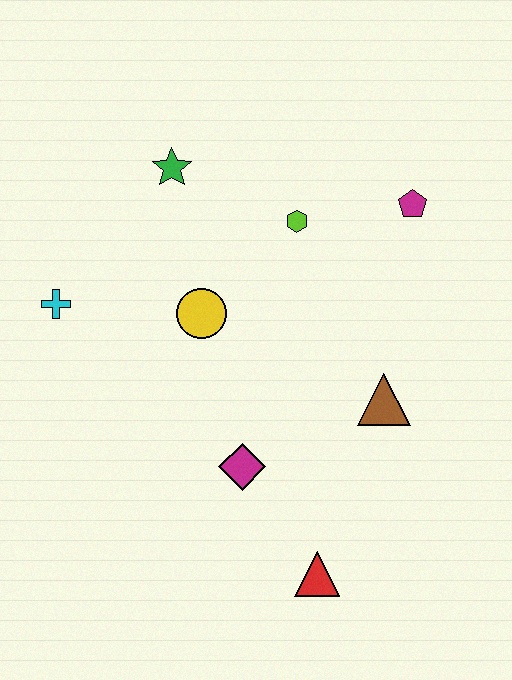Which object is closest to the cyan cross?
The yellow circle is closest to the cyan cross.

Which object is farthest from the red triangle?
The green star is farthest from the red triangle.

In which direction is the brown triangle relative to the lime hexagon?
The brown triangle is below the lime hexagon.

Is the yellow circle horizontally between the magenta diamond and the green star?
Yes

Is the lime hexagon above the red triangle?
Yes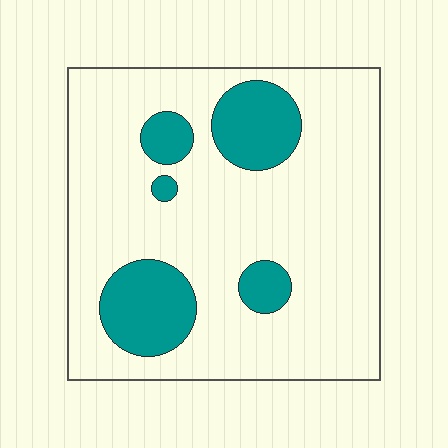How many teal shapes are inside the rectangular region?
5.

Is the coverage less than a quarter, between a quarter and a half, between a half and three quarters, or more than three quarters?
Less than a quarter.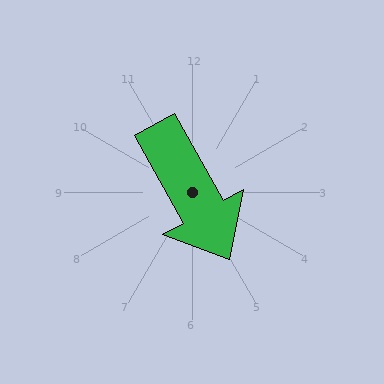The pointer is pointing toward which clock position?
Roughly 5 o'clock.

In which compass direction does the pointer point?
Southeast.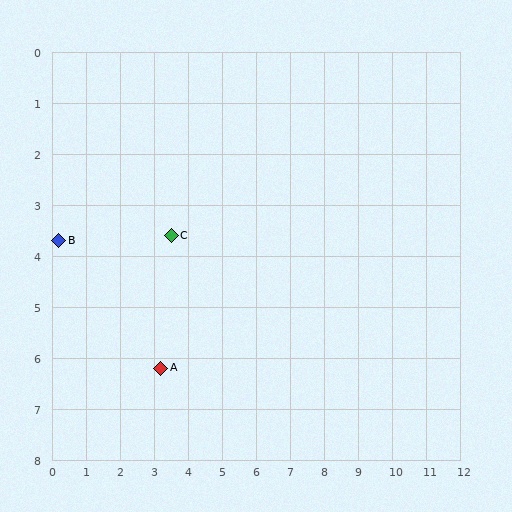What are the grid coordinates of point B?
Point B is at approximately (0.2, 3.7).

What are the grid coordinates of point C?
Point C is at approximately (3.5, 3.6).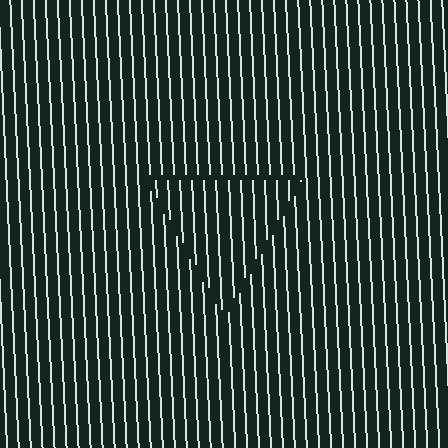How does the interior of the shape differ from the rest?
The interior of the shape contains the same grating, shifted by half a period — the contour is defined by the phase discontinuity where line-ends from the inner and outer gratings abut.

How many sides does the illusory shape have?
3 sides — the line-ends trace a triangle.